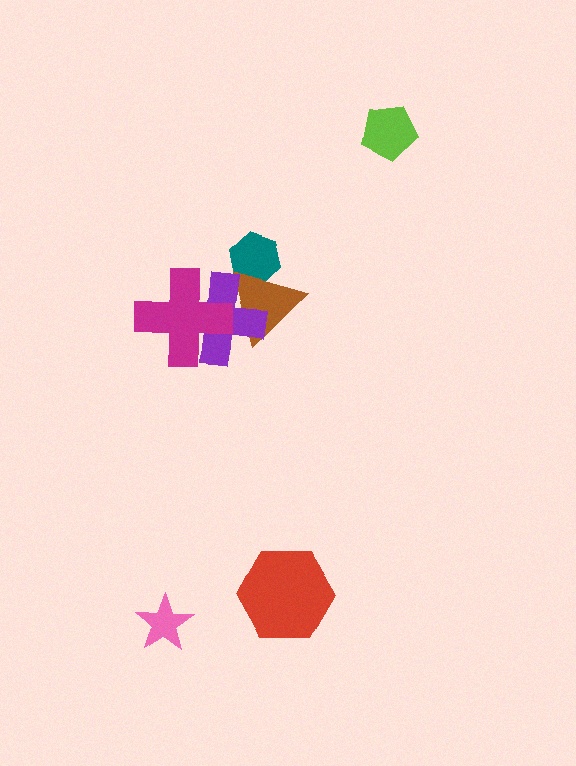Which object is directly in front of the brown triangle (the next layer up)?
The purple cross is directly in front of the brown triangle.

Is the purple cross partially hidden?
Yes, it is partially covered by another shape.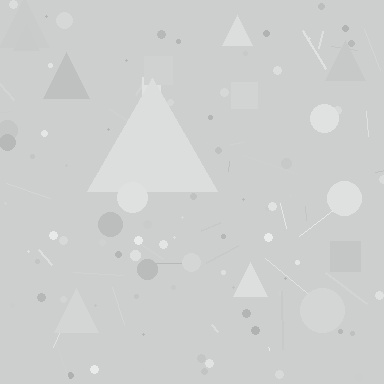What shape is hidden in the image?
A triangle is hidden in the image.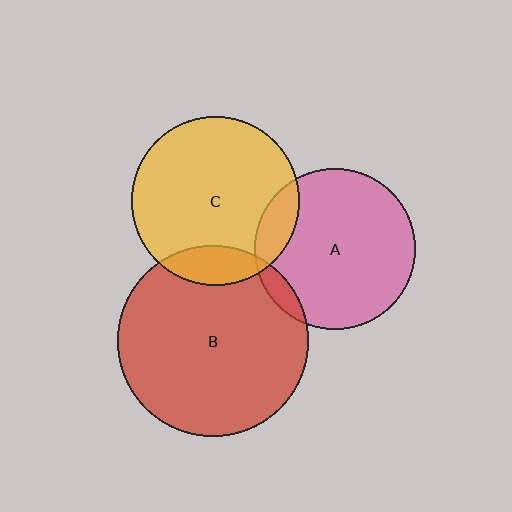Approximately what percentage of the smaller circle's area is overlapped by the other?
Approximately 5%.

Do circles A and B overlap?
Yes.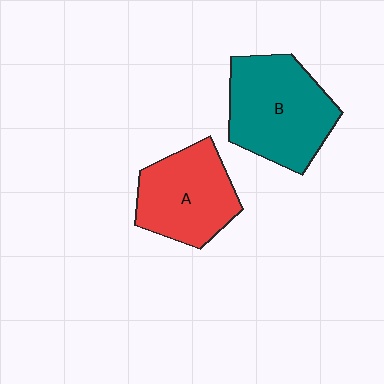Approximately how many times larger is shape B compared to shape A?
Approximately 1.2 times.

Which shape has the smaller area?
Shape A (red).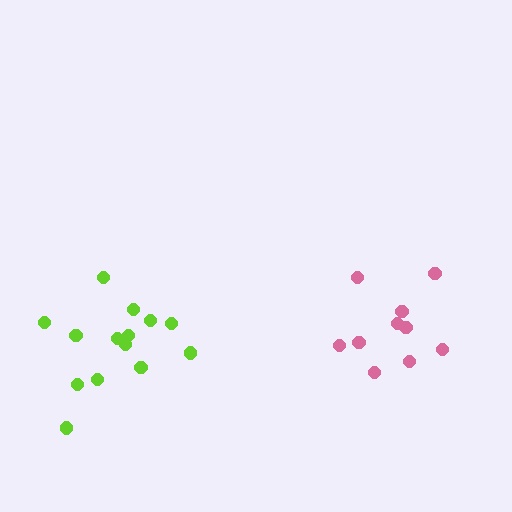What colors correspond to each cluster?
The clusters are colored: lime, pink.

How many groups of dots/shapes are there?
There are 2 groups.